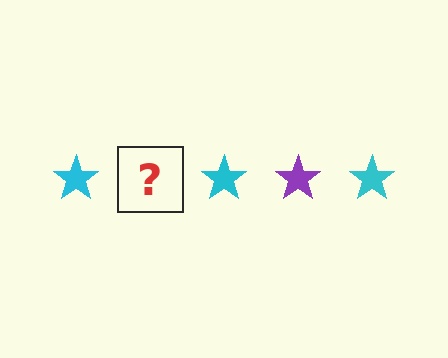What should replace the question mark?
The question mark should be replaced with a purple star.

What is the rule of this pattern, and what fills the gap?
The rule is that the pattern cycles through cyan, purple stars. The gap should be filled with a purple star.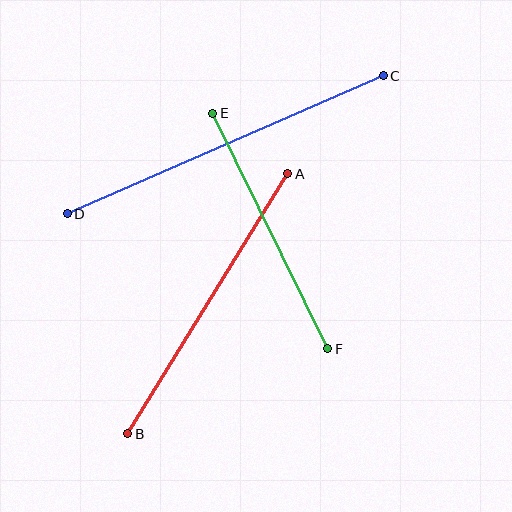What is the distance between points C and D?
The distance is approximately 345 pixels.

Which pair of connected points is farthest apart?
Points C and D are farthest apart.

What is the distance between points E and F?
The distance is approximately 262 pixels.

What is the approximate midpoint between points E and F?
The midpoint is at approximately (270, 231) pixels.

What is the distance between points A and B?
The distance is approximately 305 pixels.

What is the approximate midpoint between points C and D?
The midpoint is at approximately (225, 145) pixels.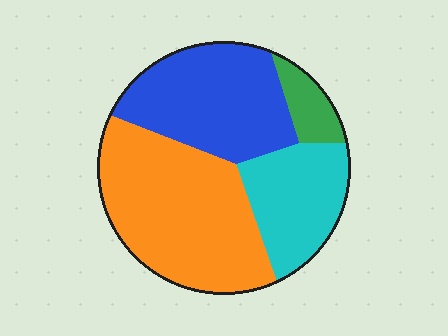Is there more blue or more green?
Blue.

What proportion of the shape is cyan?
Cyan covers around 20% of the shape.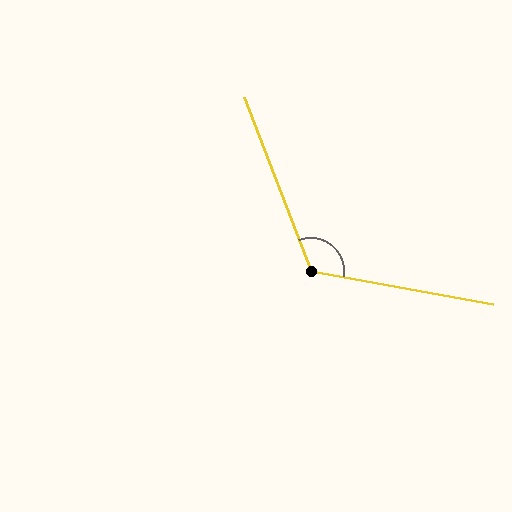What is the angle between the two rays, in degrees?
Approximately 121 degrees.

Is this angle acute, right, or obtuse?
It is obtuse.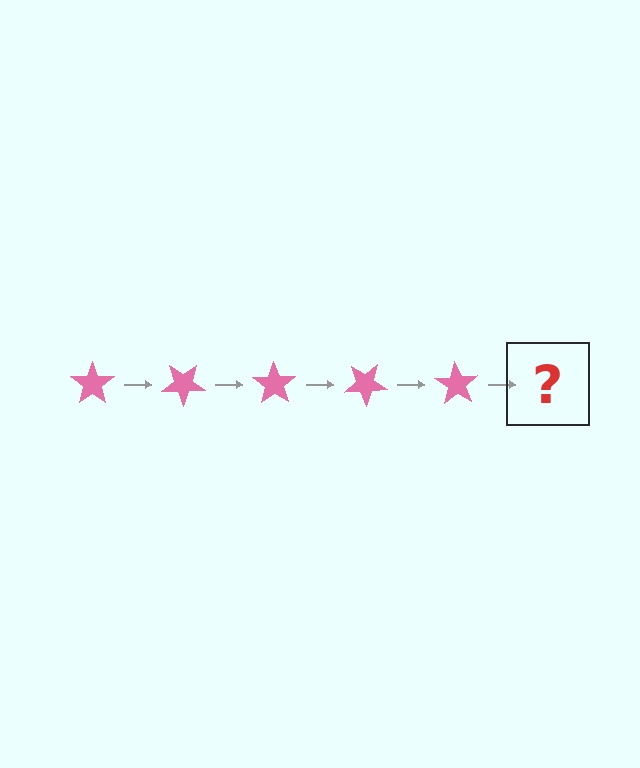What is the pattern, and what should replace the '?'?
The pattern is that the star rotates 35 degrees each step. The '?' should be a pink star rotated 175 degrees.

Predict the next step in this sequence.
The next step is a pink star rotated 175 degrees.